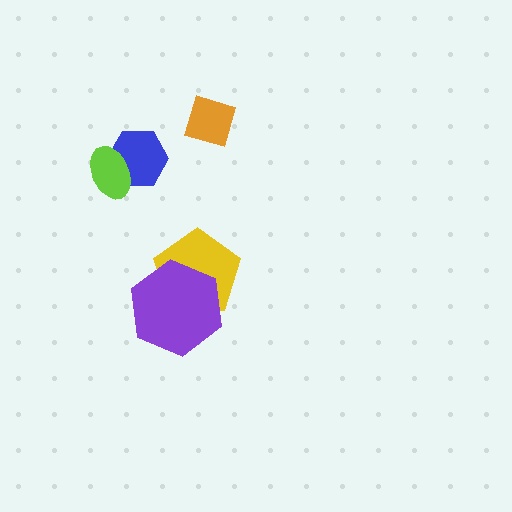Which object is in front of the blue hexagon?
The lime ellipse is in front of the blue hexagon.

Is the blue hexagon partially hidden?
Yes, it is partially covered by another shape.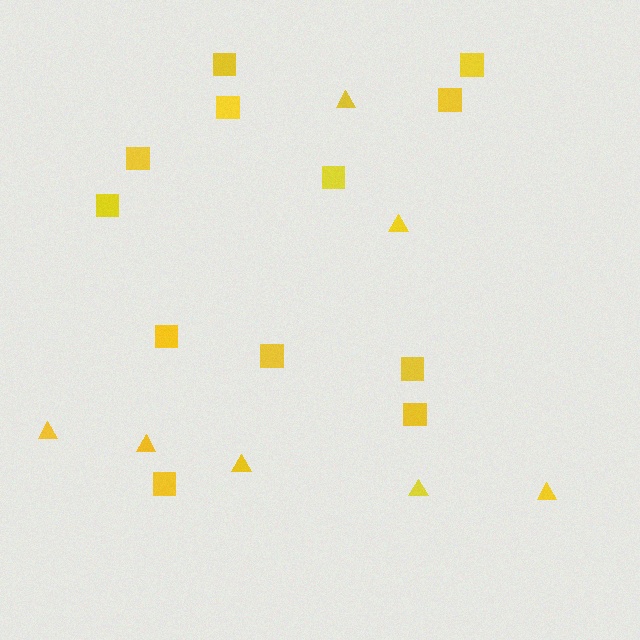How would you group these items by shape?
There are 2 groups: one group of squares (12) and one group of triangles (7).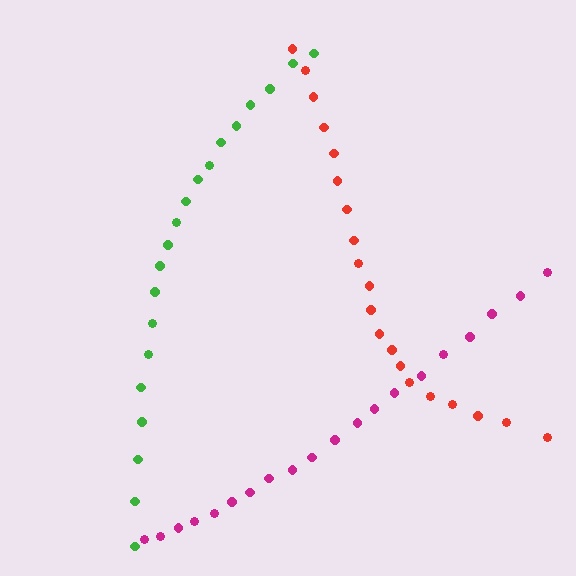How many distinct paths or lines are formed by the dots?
There are 3 distinct paths.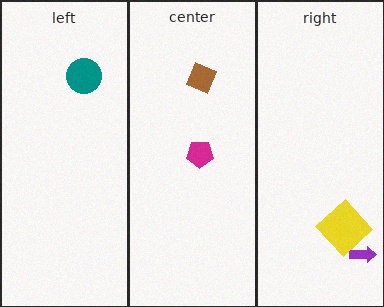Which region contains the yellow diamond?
The right region.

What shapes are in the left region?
The teal circle.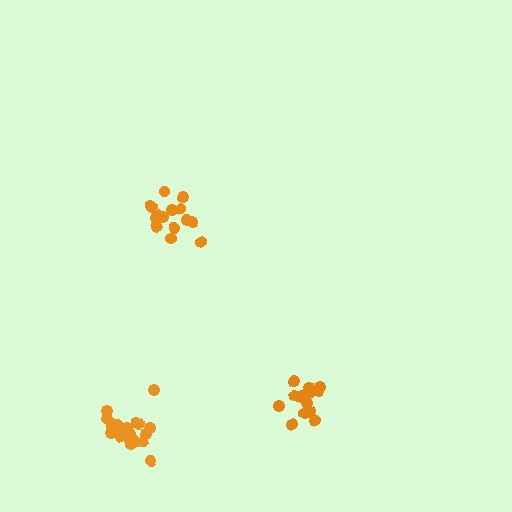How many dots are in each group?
Group 1: 21 dots, Group 2: 16 dots, Group 3: 16 dots (53 total).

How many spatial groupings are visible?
There are 3 spatial groupings.